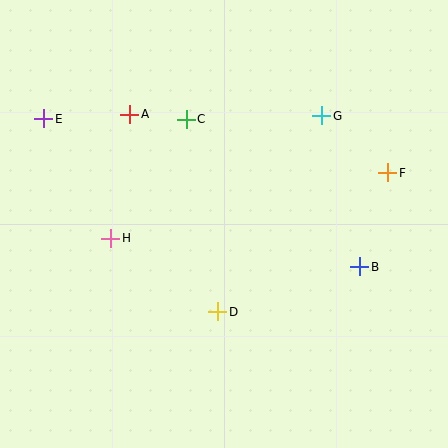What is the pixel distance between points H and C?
The distance between H and C is 141 pixels.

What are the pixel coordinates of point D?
Point D is at (218, 312).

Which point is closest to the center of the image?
Point D at (218, 312) is closest to the center.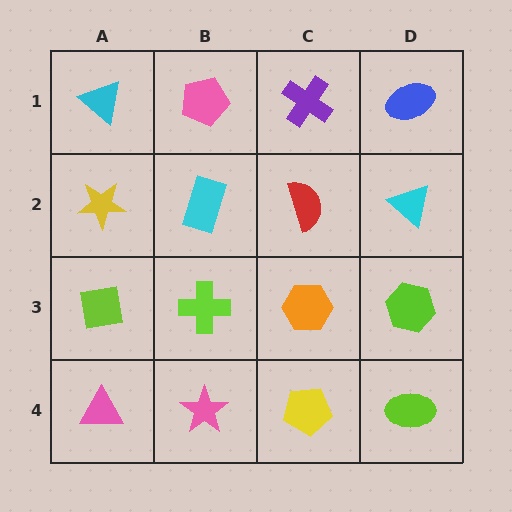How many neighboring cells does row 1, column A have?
2.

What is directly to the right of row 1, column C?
A blue ellipse.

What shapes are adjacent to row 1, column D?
A cyan triangle (row 2, column D), a purple cross (row 1, column C).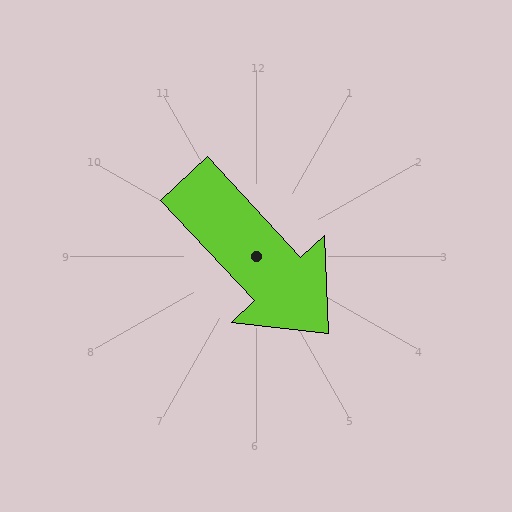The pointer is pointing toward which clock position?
Roughly 5 o'clock.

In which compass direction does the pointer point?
Southeast.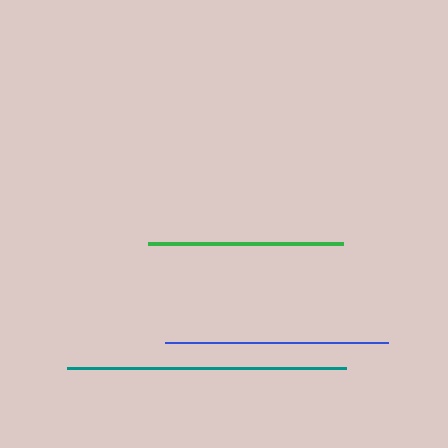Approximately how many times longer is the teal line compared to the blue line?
The teal line is approximately 1.2 times the length of the blue line.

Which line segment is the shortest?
The green line is the shortest at approximately 195 pixels.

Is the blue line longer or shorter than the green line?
The blue line is longer than the green line.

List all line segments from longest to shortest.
From longest to shortest: teal, blue, green.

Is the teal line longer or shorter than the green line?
The teal line is longer than the green line.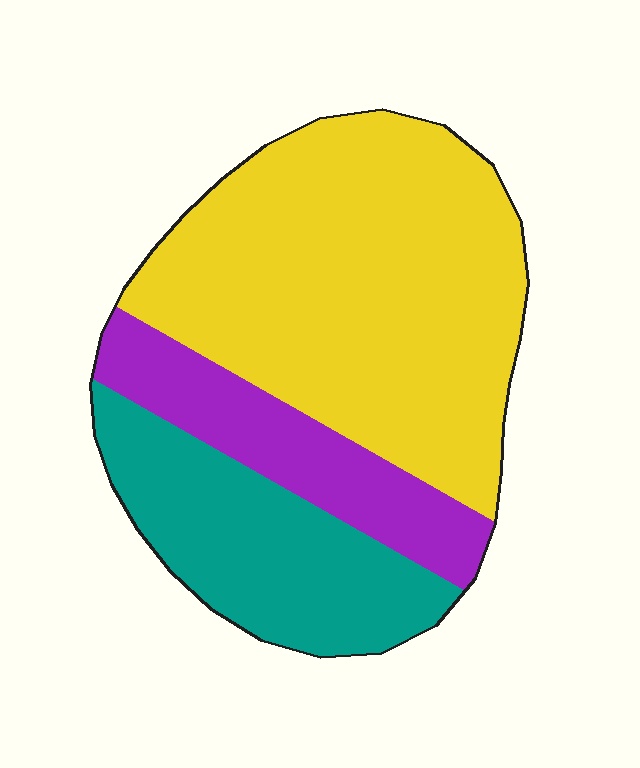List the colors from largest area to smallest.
From largest to smallest: yellow, teal, purple.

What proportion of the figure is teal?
Teal takes up about one quarter (1/4) of the figure.